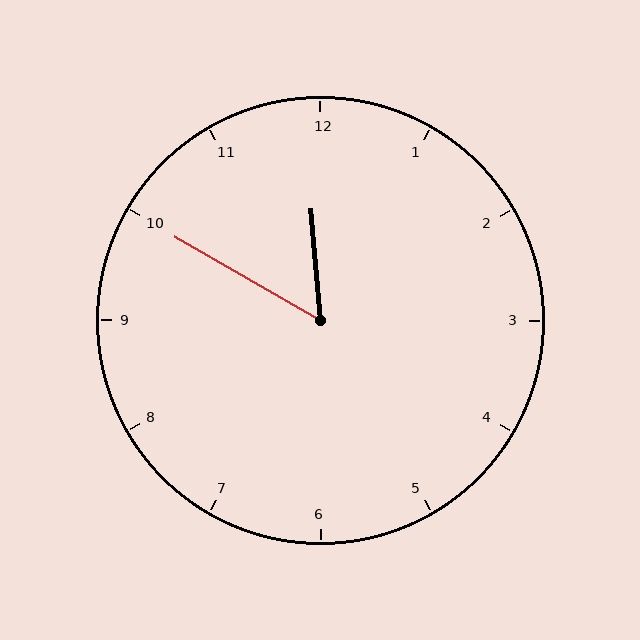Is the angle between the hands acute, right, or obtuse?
It is acute.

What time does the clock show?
11:50.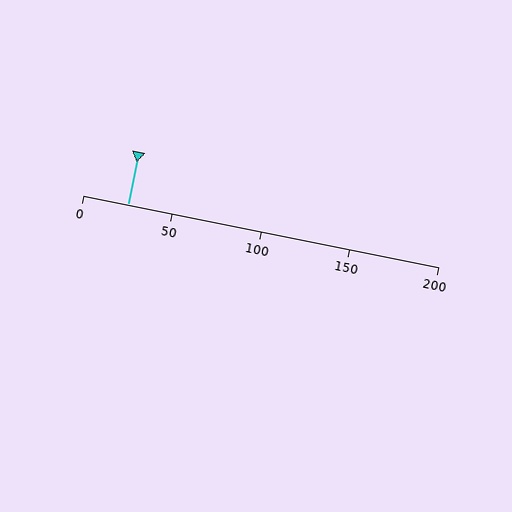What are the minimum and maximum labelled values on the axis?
The axis runs from 0 to 200.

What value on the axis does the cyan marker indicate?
The marker indicates approximately 25.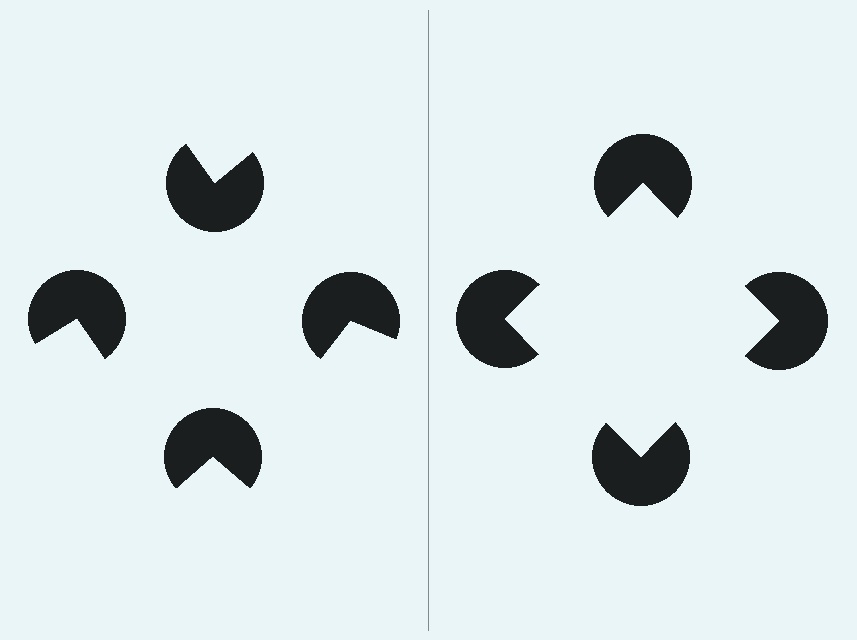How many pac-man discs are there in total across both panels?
8 — 4 on each side.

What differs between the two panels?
The pac-man discs are positioned identically on both sides; only the wedge orientations differ. On the right they align to a square; on the left they are misaligned.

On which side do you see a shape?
An illusory square appears on the right side. On the left side the wedge cuts are rotated, so no coherent shape forms.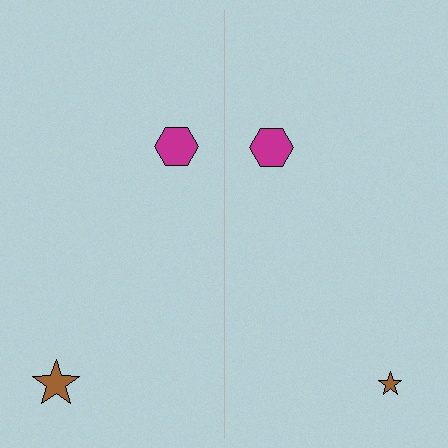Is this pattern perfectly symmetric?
No, the pattern is not perfectly symmetric. The brown star on the right side has a different size than its mirror counterpart.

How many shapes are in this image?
There are 4 shapes in this image.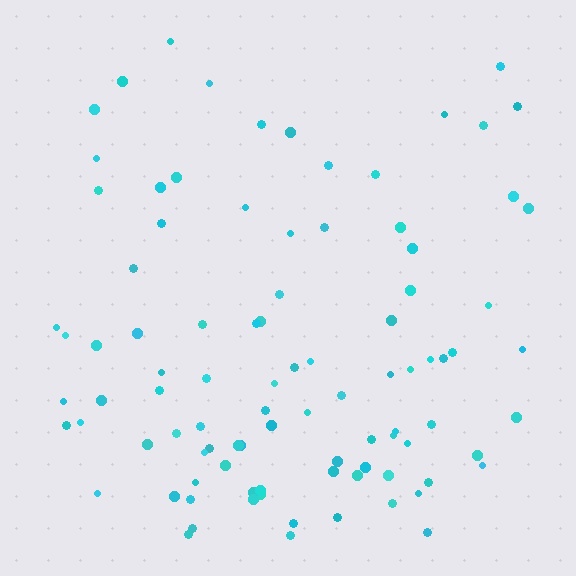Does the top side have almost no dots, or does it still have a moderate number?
Still a moderate number, just noticeably fewer than the bottom.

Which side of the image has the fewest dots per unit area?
The top.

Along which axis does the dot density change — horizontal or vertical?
Vertical.